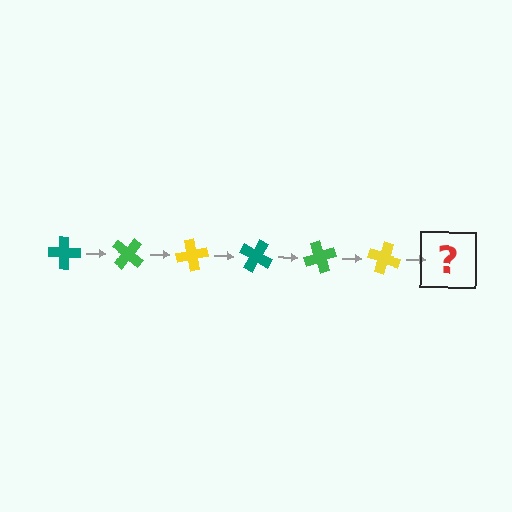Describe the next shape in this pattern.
It should be a teal cross, rotated 240 degrees from the start.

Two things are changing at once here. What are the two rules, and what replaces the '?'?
The two rules are that it rotates 40 degrees each step and the color cycles through teal, green, and yellow. The '?' should be a teal cross, rotated 240 degrees from the start.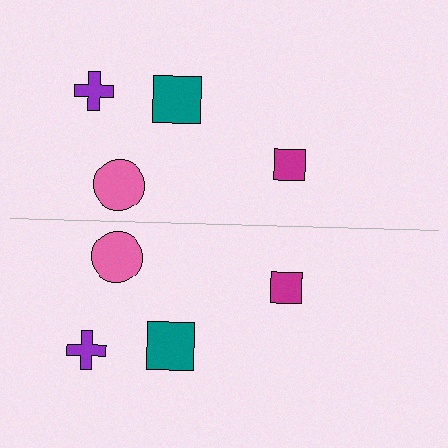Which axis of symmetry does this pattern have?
The pattern has a horizontal axis of symmetry running through the center of the image.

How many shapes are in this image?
There are 8 shapes in this image.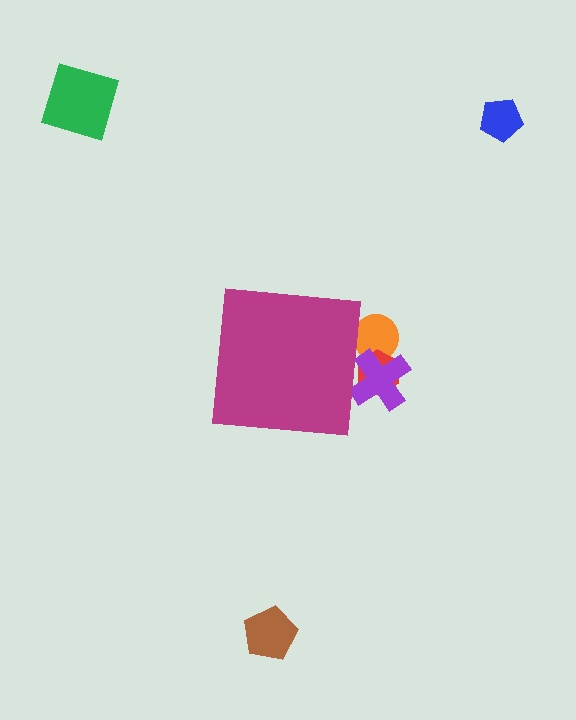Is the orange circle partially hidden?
Yes, the orange circle is partially hidden behind the magenta square.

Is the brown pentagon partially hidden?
No, the brown pentagon is fully visible.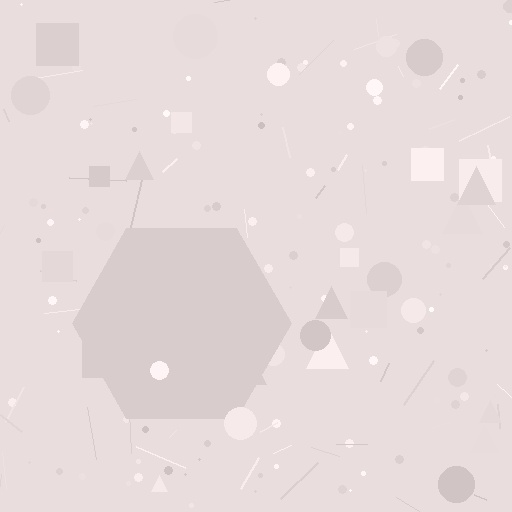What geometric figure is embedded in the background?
A hexagon is embedded in the background.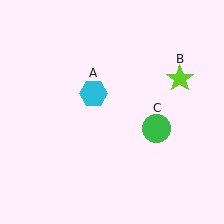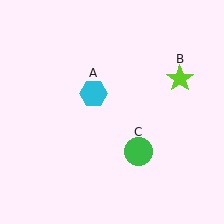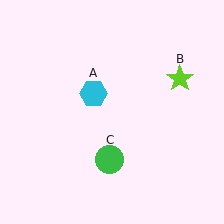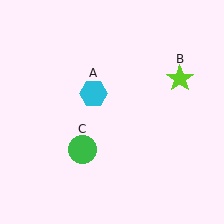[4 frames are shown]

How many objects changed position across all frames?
1 object changed position: green circle (object C).